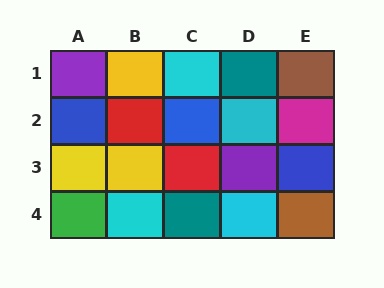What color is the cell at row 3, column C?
Red.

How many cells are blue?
3 cells are blue.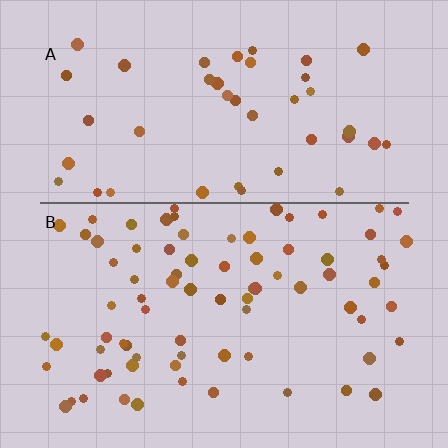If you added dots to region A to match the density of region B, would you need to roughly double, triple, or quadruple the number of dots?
Approximately double.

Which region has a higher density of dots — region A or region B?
B (the bottom).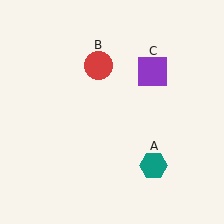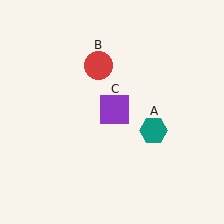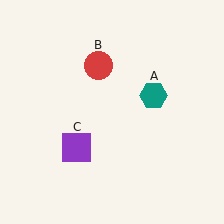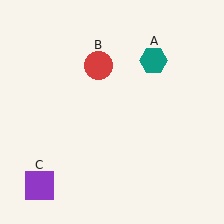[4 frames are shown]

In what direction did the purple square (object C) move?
The purple square (object C) moved down and to the left.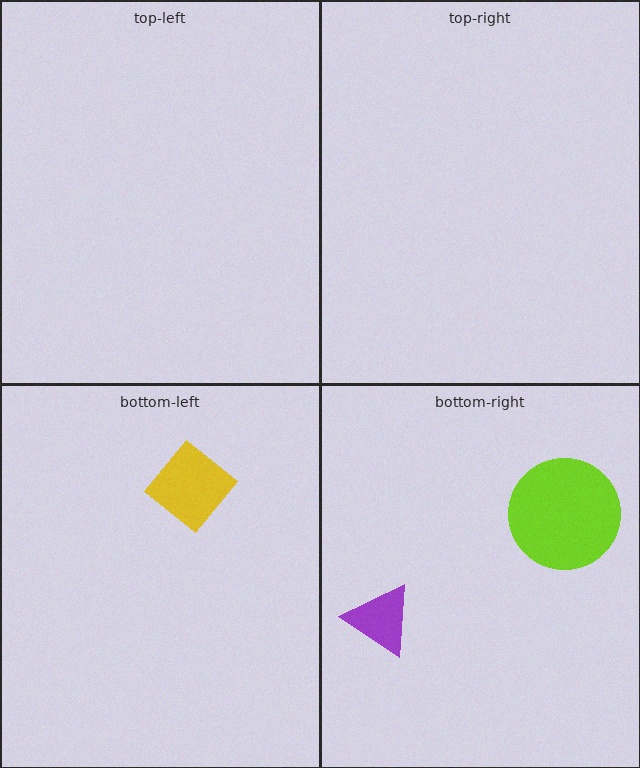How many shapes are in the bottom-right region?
2.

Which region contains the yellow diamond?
The bottom-left region.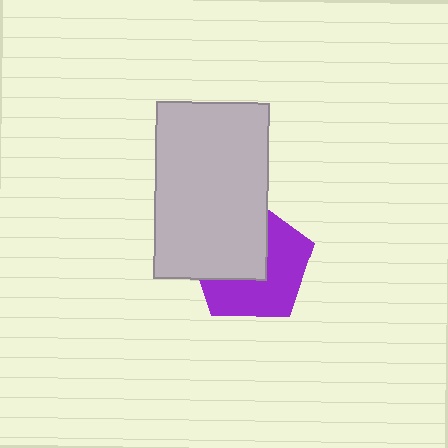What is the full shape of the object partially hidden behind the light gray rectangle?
The partially hidden object is a purple pentagon.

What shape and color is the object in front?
The object in front is a light gray rectangle.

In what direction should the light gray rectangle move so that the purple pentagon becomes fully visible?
The light gray rectangle should move toward the upper-left. That is the shortest direction to clear the overlap and leave the purple pentagon fully visible.